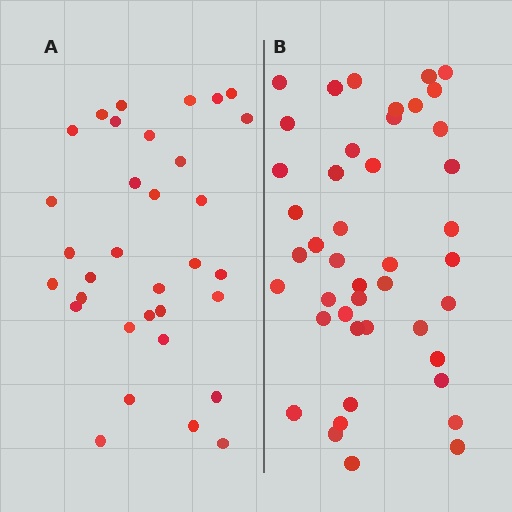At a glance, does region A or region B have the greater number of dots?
Region B (the right region) has more dots.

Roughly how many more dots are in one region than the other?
Region B has roughly 12 or so more dots than region A.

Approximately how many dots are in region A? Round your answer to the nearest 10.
About 30 dots. (The exact count is 33, which rounds to 30.)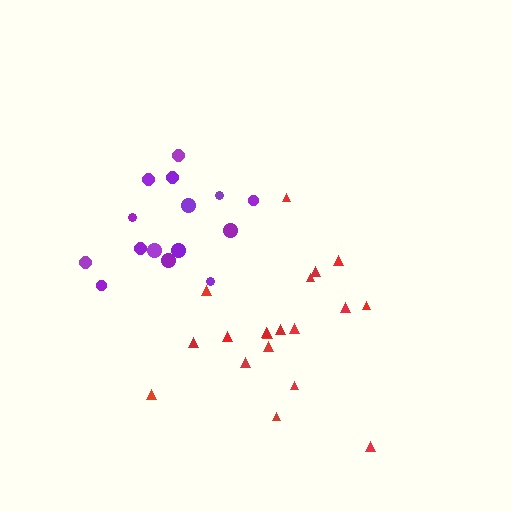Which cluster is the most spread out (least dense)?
Red.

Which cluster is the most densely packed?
Purple.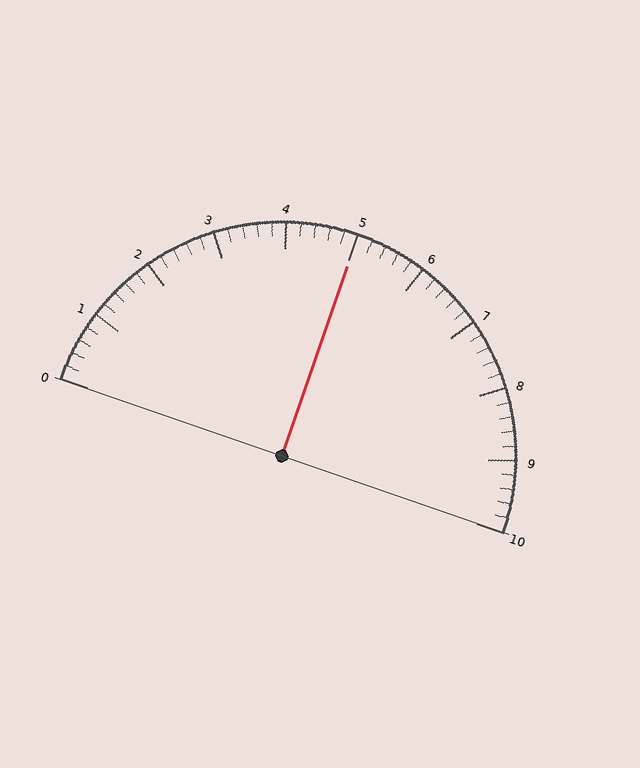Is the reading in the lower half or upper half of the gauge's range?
The reading is in the upper half of the range (0 to 10).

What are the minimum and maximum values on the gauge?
The gauge ranges from 0 to 10.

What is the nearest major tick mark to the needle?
The nearest major tick mark is 5.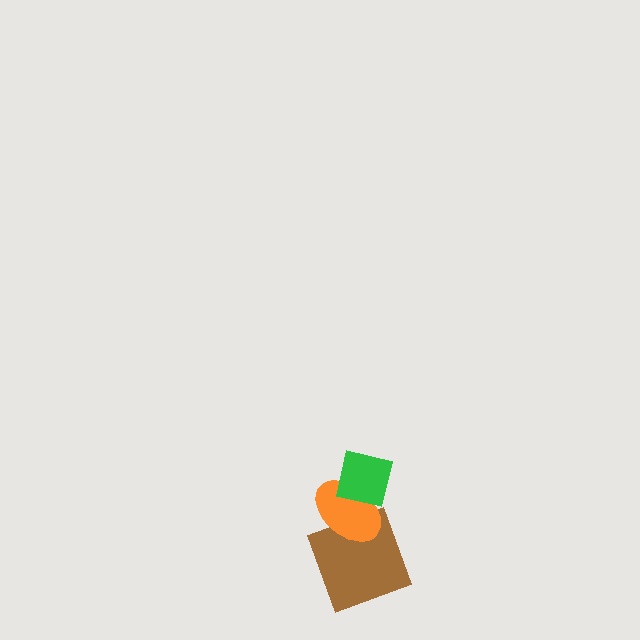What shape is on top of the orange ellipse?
The green square is on top of the orange ellipse.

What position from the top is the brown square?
The brown square is 3rd from the top.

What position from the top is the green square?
The green square is 1st from the top.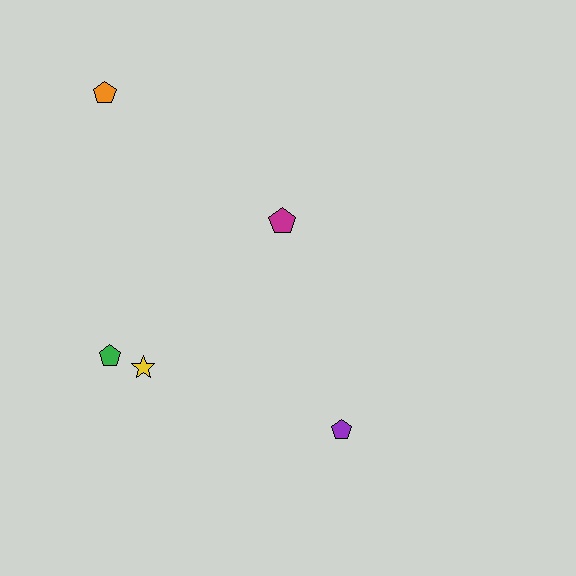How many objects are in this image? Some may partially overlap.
There are 5 objects.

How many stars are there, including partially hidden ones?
There is 1 star.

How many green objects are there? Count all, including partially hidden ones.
There is 1 green object.